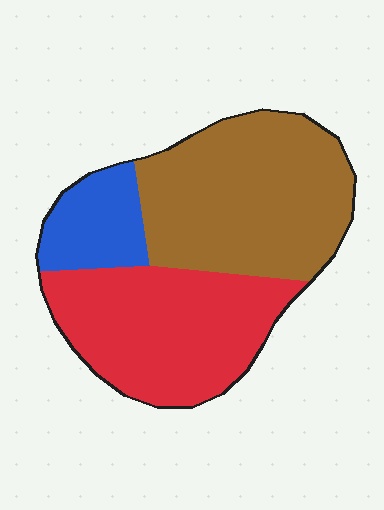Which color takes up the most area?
Brown, at roughly 45%.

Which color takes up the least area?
Blue, at roughly 15%.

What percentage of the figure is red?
Red covers about 40% of the figure.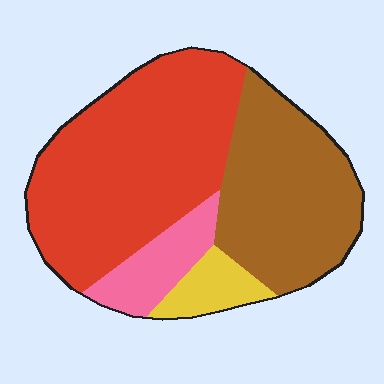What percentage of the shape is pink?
Pink covers around 10% of the shape.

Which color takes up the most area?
Red, at roughly 50%.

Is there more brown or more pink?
Brown.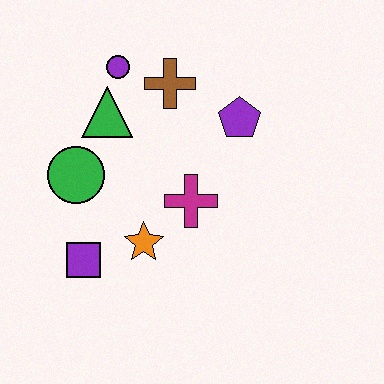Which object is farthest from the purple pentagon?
The purple square is farthest from the purple pentagon.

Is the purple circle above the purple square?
Yes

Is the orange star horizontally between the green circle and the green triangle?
No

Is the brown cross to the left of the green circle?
No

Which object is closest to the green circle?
The green triangle is closest to the green circle.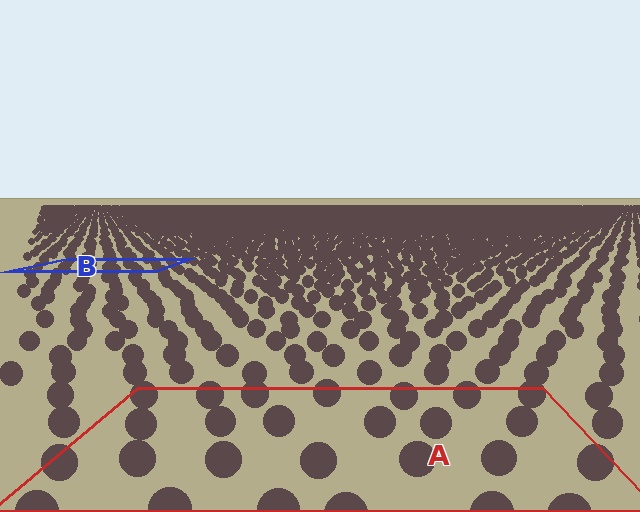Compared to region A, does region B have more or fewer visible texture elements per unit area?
Region B has more texture elements per unit area — they are packed more densely because it is farther away.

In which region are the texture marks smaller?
The texture marks are smaller in region B, because it is farther away.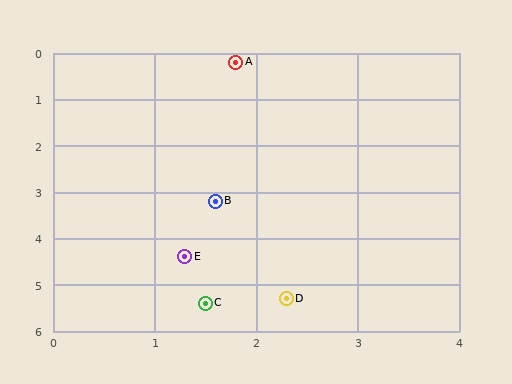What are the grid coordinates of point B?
Point B is at approximately (1.6, 3.2).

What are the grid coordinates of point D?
Point D is at approximately (2.3, 5.3).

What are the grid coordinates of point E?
Point E is at approximately (1.3, 4.4).